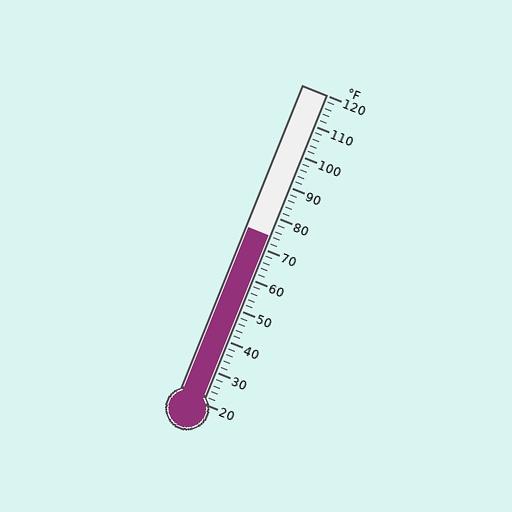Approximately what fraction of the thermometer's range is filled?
The thermometer is filled to approximately 55% of its range.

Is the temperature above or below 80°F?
The temperature is below 80°F.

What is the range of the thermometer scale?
The thermometer scale ranges from 20°F to 120°F.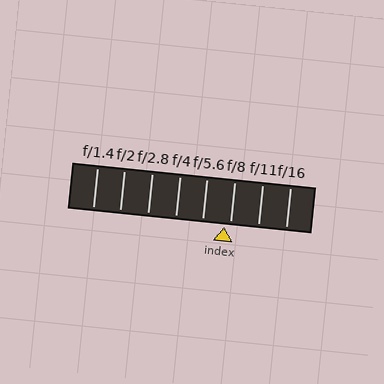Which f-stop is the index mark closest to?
The index mark is closest to f/8.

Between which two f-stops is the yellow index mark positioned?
The index mark is between f/5.6 and f/8.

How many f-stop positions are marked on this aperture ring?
There are 8 f-stop positions marked.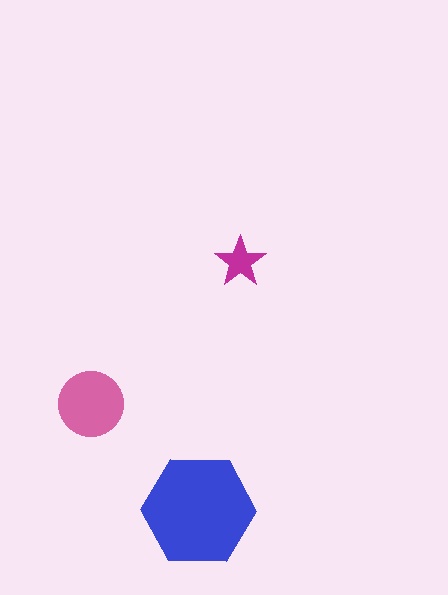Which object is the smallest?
The magenta star.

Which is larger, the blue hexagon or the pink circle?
The blue hexagon.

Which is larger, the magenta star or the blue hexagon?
The blue hexagon.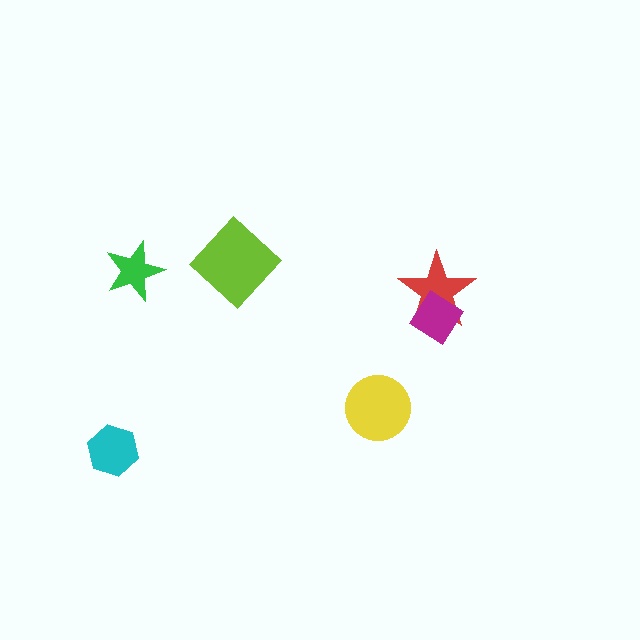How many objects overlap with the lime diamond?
0 objects overlap with the lime diamond.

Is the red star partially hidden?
Yes, it is partially covered by another shape.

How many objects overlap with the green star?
0 objects overlap with the green star.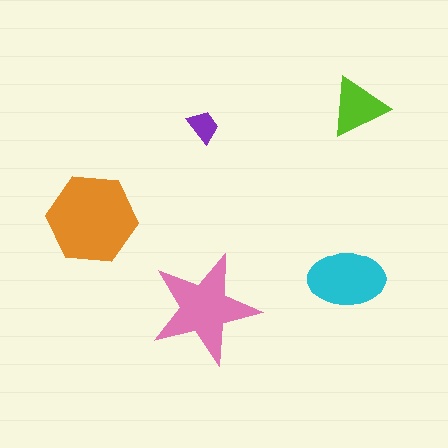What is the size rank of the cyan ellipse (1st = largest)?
3rd.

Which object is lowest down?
The pink star is bottommost.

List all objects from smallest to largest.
The purple trapezoid, the lime triangle, the cyan ellipse, the pink star, the orange hexagon.